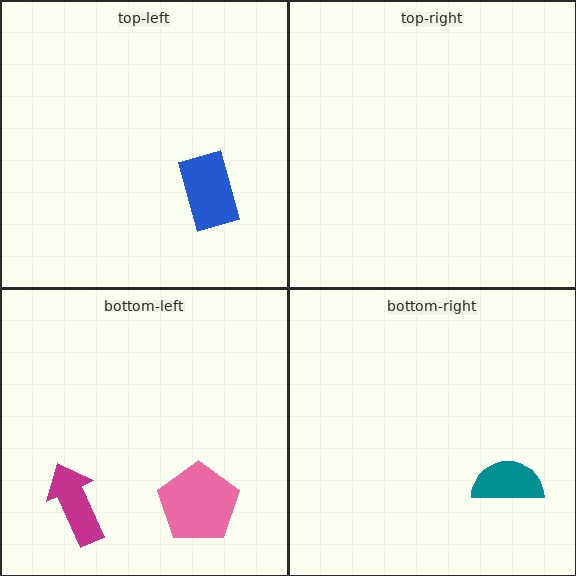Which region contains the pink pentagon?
The bottom-left region.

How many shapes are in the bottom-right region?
1.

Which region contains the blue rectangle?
The top-left region.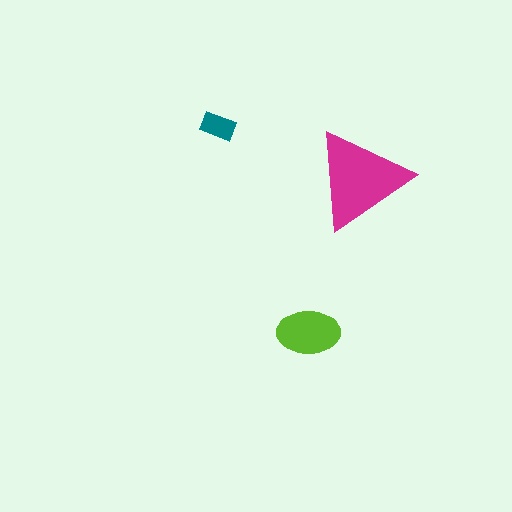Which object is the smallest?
The teal rectangle.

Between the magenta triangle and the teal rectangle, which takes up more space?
The magenta triangle.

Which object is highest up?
The teal rectangle is topmost.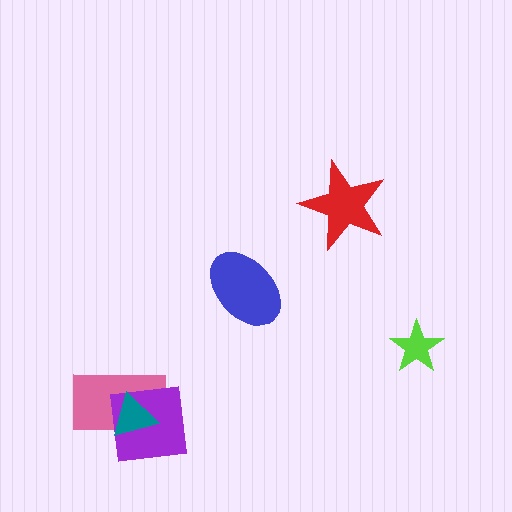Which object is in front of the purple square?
The teal triangle is in front of the purple square.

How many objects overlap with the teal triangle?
2 objects overlap with the teal triangle.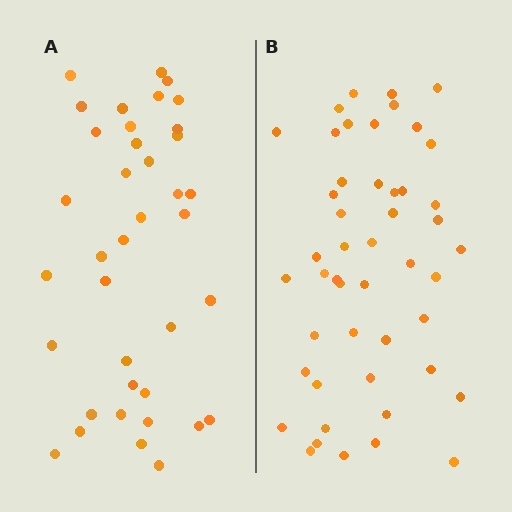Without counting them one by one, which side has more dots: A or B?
Region B (the right region) has more dots.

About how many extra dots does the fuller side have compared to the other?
Region B has roughly 10 or so more dots than region A.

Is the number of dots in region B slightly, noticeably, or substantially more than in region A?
Region B has noticeably more, but not dramatically so. The ratio is roughly 1.3 to 1.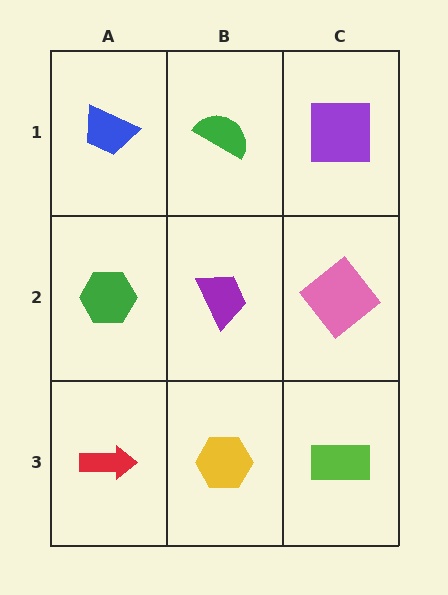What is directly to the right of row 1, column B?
A purple square.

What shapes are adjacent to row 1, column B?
A purple trapezoid (row 2, column B), a blue trapezoid (row 1, column A), a purple square (row 1, column C).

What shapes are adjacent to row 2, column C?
A purple square (row 1, column C), a lime rectangle (row 3, column C), a purple trapezoid (row 2, column B).